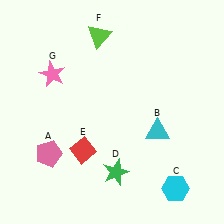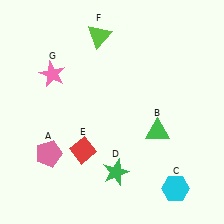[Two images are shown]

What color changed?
The triangle (B) changed from cyan in Image 1 to green in Image 2.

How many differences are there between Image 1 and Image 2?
There is 1 difference between the two images.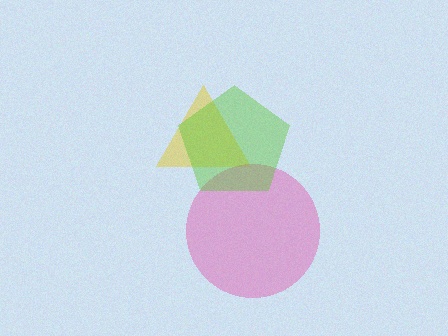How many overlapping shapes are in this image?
There are 3 overlapping shapes in the image.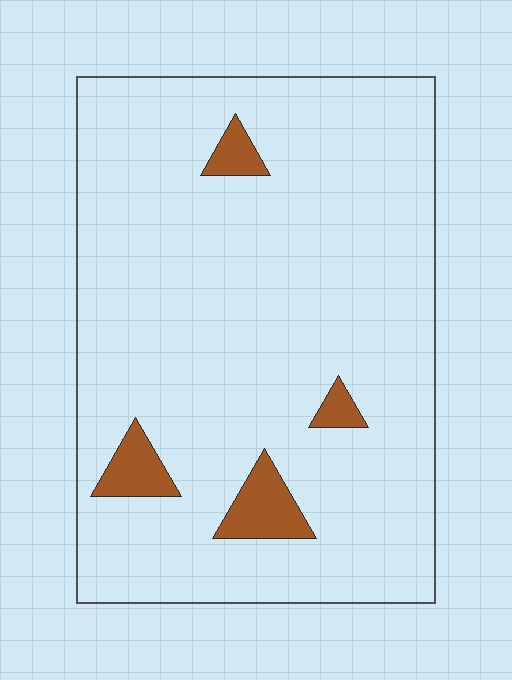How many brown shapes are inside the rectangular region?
4.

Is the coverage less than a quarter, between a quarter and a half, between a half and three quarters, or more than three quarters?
Less than a quarter.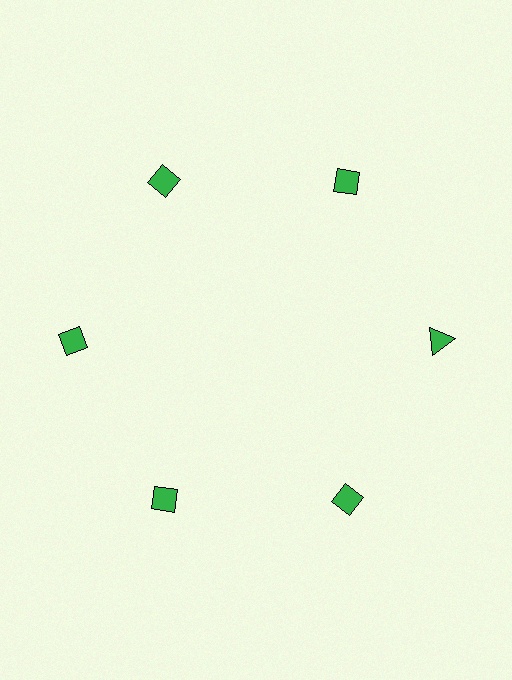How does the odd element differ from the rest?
It has a different shape: triangle instead of diamond.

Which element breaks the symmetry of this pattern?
The green triangle at roughly the 3 o'clock position breaks the symmetry. All other shapes are green diamonds.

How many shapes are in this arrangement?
There are 6 shapes arranged in a ring pattern.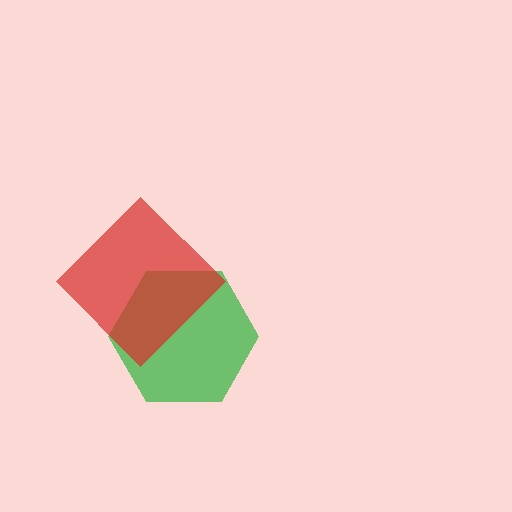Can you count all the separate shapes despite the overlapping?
Yes, there are 2 separate shapes.